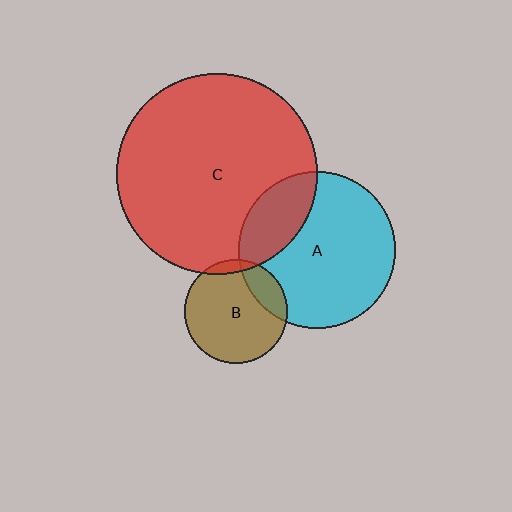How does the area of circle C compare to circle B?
Approximately 3.7 times.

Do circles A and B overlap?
Yes.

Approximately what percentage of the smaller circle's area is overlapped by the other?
Approximately 20%.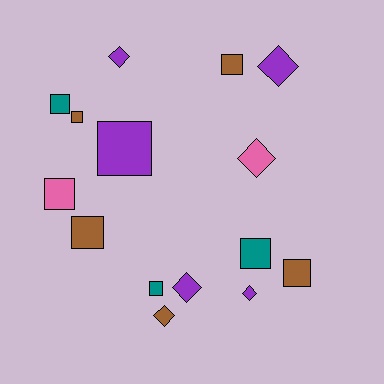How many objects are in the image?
There are 15 objects.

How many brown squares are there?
There are 4 brown squares.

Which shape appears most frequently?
Square, with 9 objects.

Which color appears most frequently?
Brown, with 5 objects.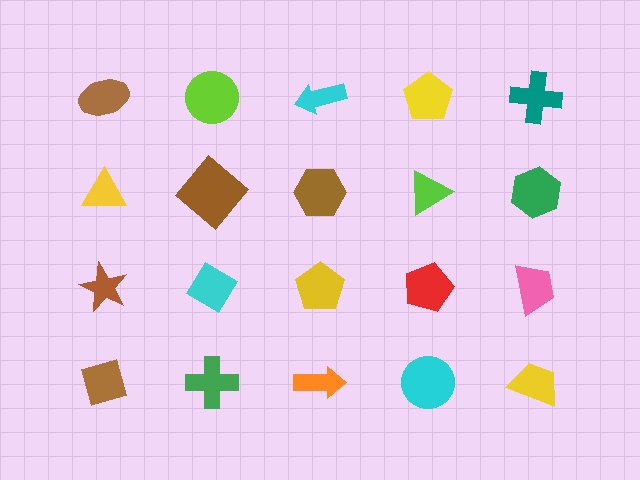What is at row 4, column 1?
A brown diamond.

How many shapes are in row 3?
5 shapes.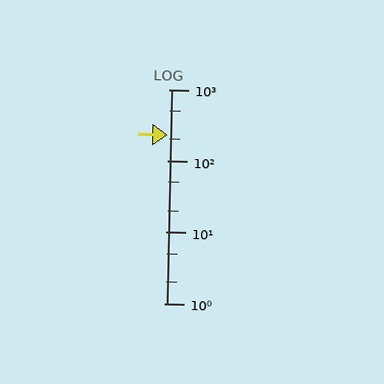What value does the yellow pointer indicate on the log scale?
The pointer indicates approximately 230.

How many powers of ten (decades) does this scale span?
The scale spans 3 decades, from 1 to 1000.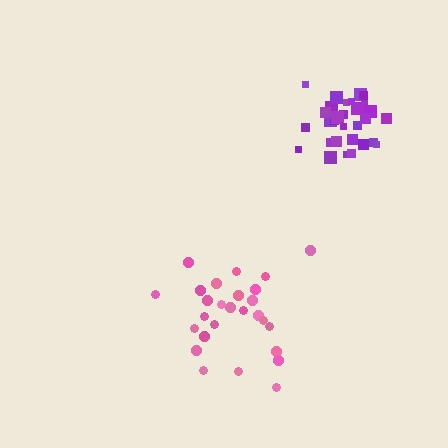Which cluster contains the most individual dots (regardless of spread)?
Purple (32).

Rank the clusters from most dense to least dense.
purple, pink.